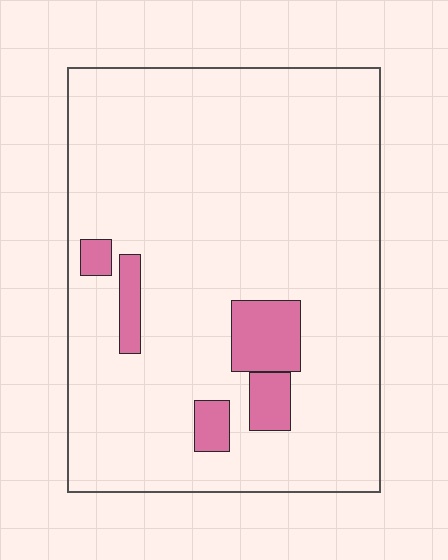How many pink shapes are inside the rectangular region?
5.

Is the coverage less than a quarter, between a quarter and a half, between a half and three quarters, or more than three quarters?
Less than a quarter.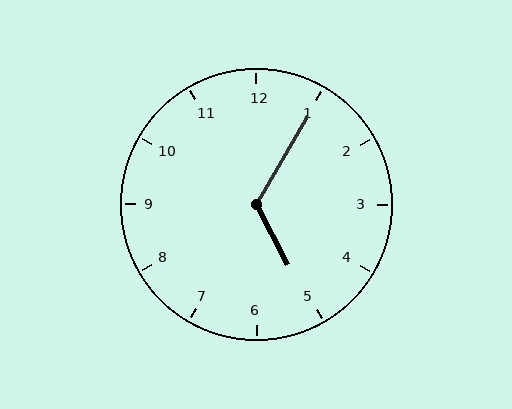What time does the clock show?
5:05.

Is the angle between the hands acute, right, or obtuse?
It is obtuse.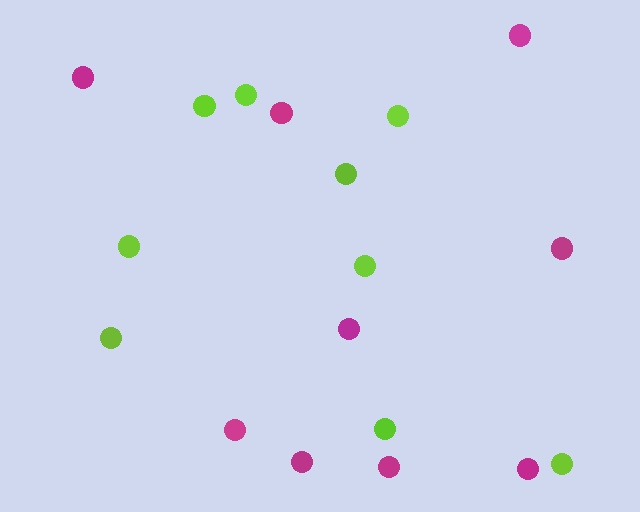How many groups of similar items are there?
There are 2 groups: one group of lime circles (9) and one group of magenta circles (9).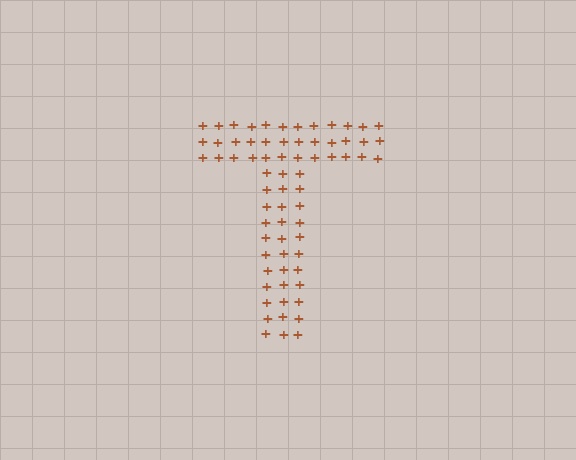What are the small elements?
The small elements are plus signs.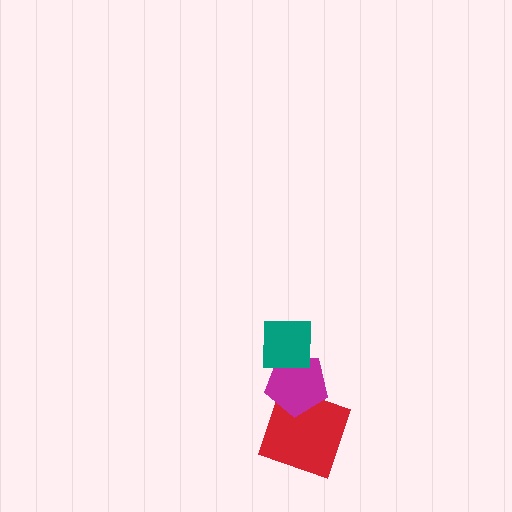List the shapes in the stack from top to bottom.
From top to bottom: the teal square, the magenta pentagon, the red square.